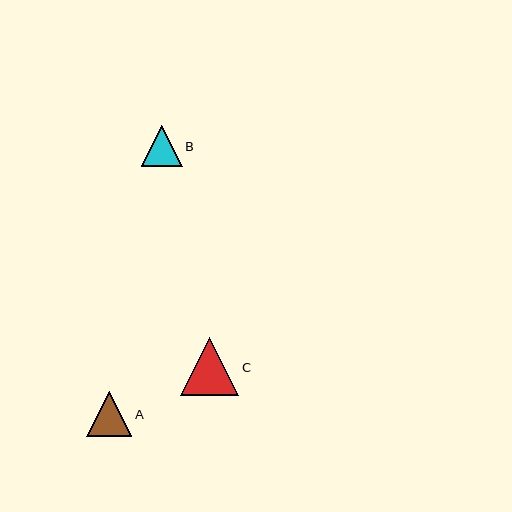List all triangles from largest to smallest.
From largest to smallest: C, A, B.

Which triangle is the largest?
Triangle C is the largest with a size of approximately 58 pixels.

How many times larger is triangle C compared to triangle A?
Triangle C is approximately 1.3 times the size of triangle A.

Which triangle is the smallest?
Triangle B is the smallest with a size of approximately 41 pixels.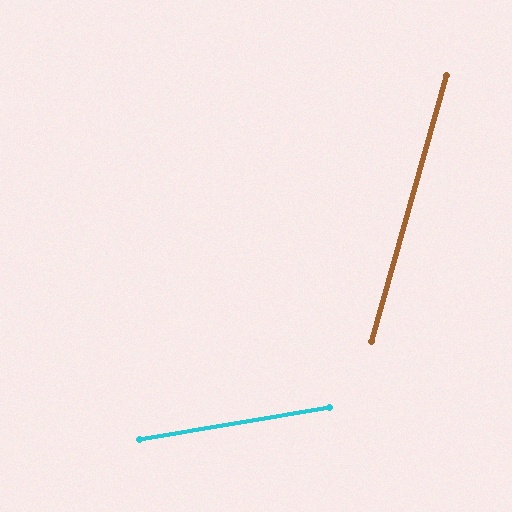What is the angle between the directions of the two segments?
Approximately 65 degrees.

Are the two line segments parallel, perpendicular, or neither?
Neither parallel nor perpendicular — they differ by about 65°.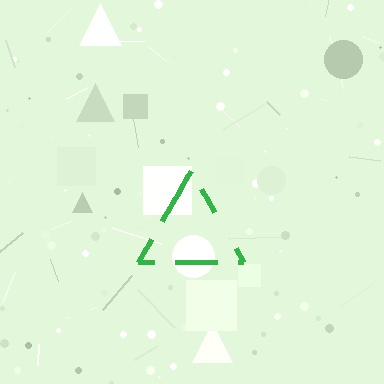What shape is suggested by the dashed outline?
The dashed outline suggests a triangle.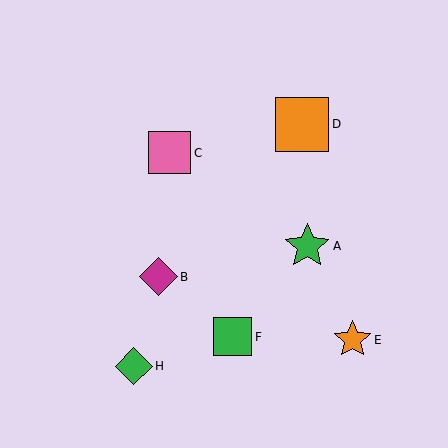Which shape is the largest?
The orange square (labeled D) is the largest.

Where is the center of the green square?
The center of the green square is at (233, 337).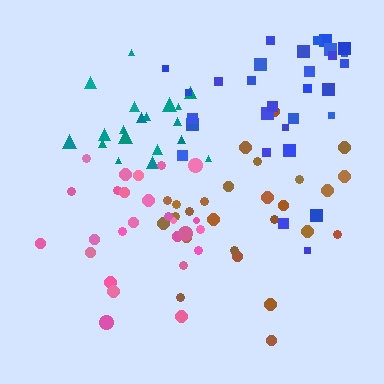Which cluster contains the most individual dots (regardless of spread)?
Blue (30).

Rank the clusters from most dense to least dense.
teal, pink, blue, brown.